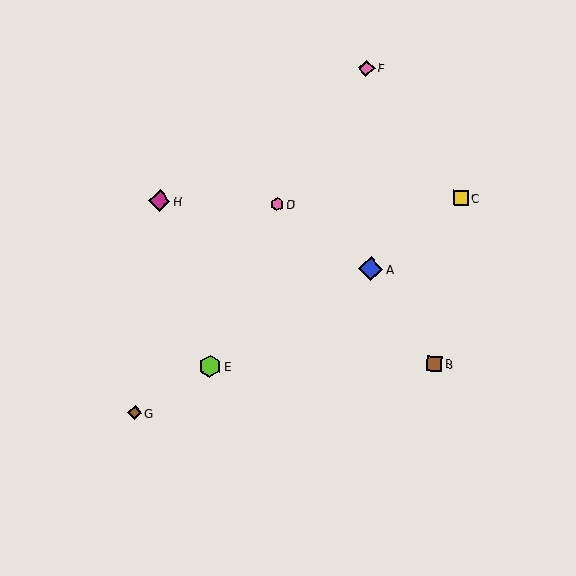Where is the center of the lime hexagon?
The center of the lime hexagon is at (210, 367).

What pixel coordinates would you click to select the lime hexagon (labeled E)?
Click at (210, 367) to select the lime hexagon E.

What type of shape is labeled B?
Shape B is a brown square.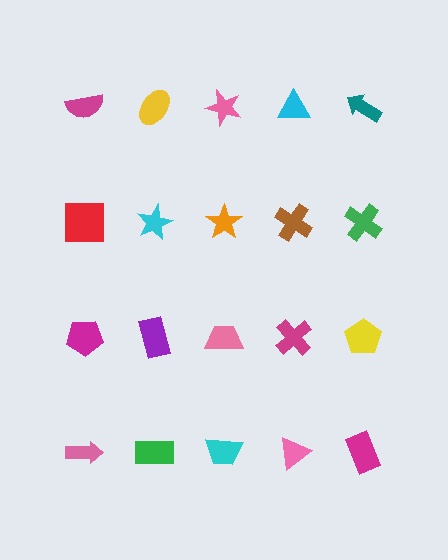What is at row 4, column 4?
A pink triangle.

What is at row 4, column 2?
A green rectangle.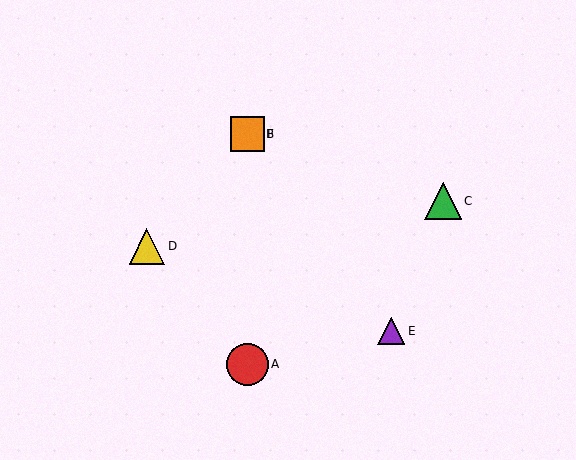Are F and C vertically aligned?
No, F is at x≈247 and C is at x≈443.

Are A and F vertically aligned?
Yes, both are at x≈247.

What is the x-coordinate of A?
Object A is at x≈247.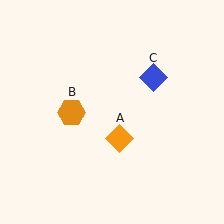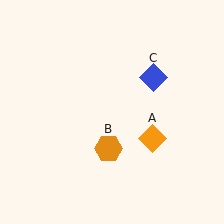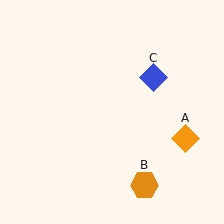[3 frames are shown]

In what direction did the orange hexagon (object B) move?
The orange hexagon (object B) moved down and to the right.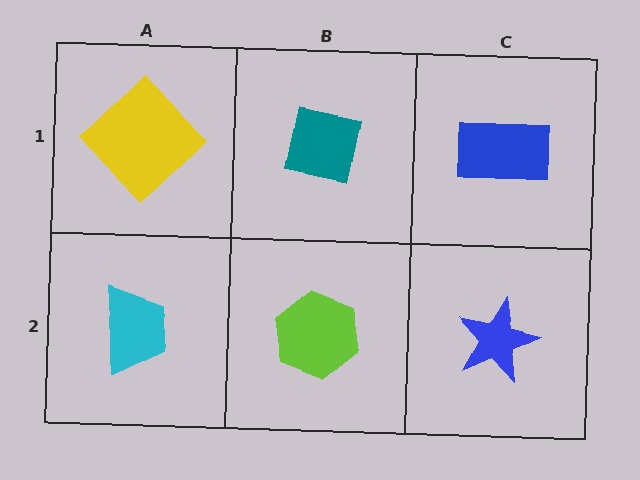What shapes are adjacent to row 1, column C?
A blue star (row 2, column C), a teal square (row 1, column B).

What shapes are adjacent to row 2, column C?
A blue rectangle (row 1, column C), a lime hexagon (row 2, column B).